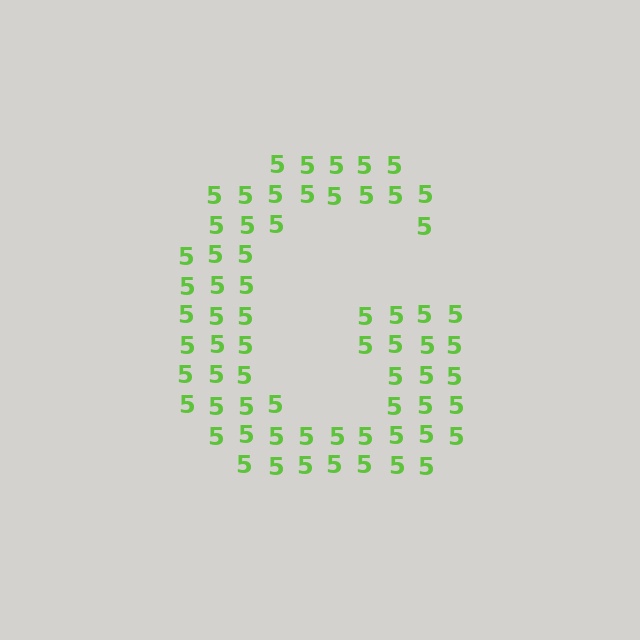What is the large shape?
The large shape is the letter G.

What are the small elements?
The small elements are digit 5's.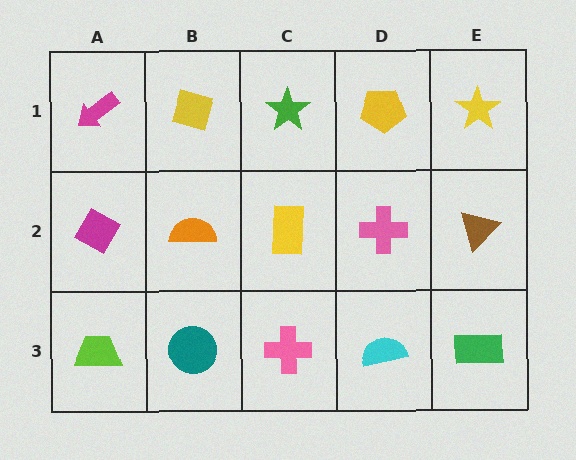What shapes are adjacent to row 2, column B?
A yellow diamond (row 1, column B), a teal circle (row 3, column B), a magenta diamond (row 2, column A), a yellow rectangle (row 2, column C).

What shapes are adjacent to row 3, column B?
An orange semicircle (row 2, column B), a lime trapezoid (row 3, column A), a pink cross (row 3, column C).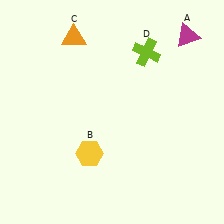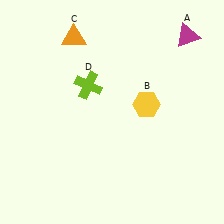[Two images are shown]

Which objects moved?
The objects that moved are: the yellow hexagon (B), the lime cross (D).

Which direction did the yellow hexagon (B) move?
The yellow hexagon (B) moved right.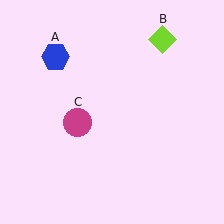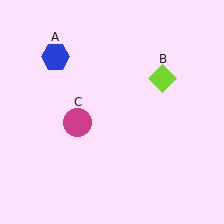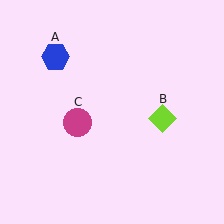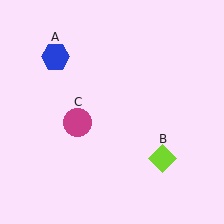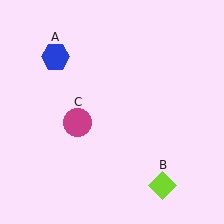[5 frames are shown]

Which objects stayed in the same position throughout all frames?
Blue hexagon (object A) and magenta circle (object C) remained stationary.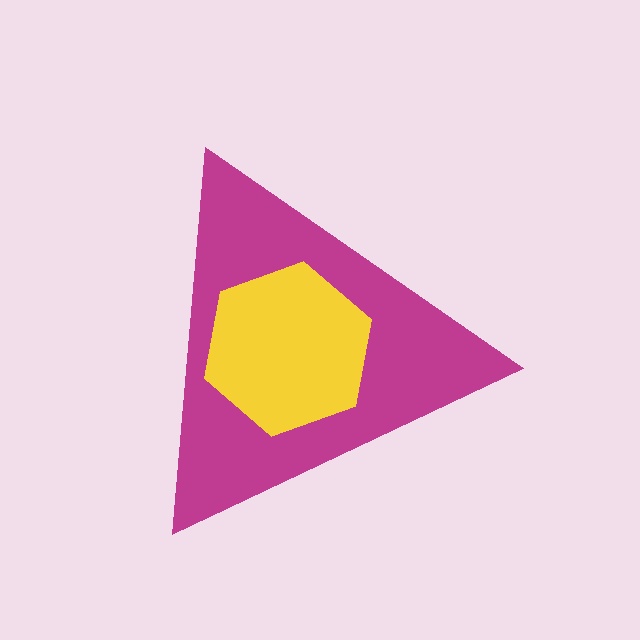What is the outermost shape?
The magenta triangle.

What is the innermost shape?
The yellow hexagon.